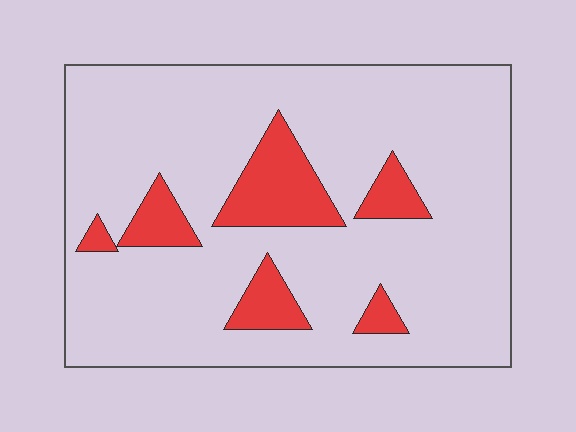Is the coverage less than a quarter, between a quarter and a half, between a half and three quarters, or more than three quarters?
Less than a quarter.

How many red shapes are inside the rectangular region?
6.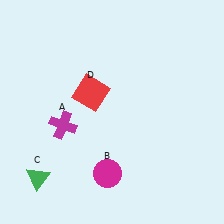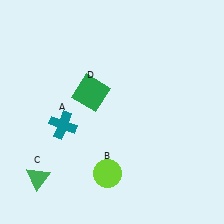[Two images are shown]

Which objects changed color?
A changed from magenta to teal. B changed from magenta to lime. D changed from red to green.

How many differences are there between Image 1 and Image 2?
There are 3 differences between the two images.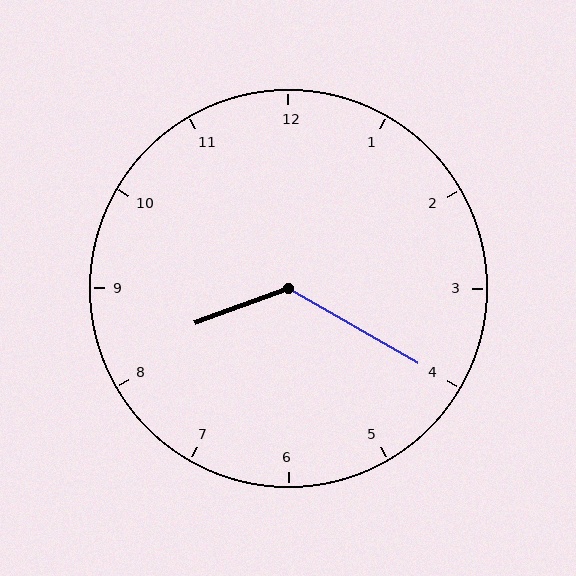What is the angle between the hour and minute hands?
Approximately 130 degrees.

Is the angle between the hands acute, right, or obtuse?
It is obtuse.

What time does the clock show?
8:20.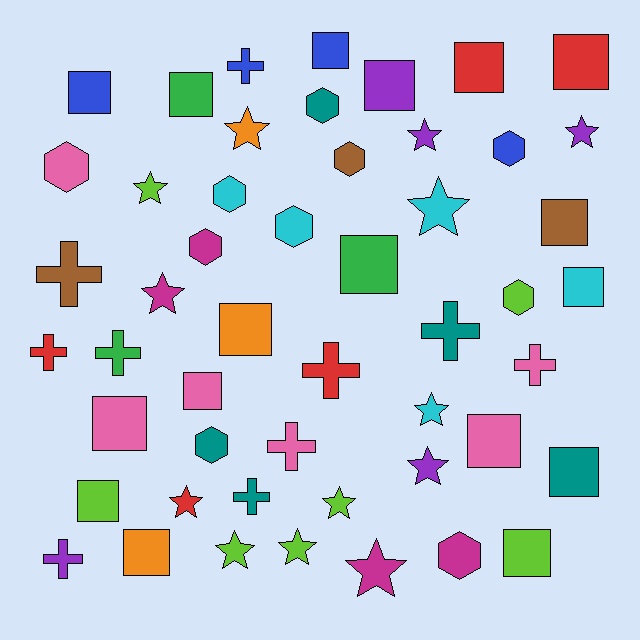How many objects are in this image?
There are 50 objects.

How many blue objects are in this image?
There are 4 blue objects.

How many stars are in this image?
There are 13 stars.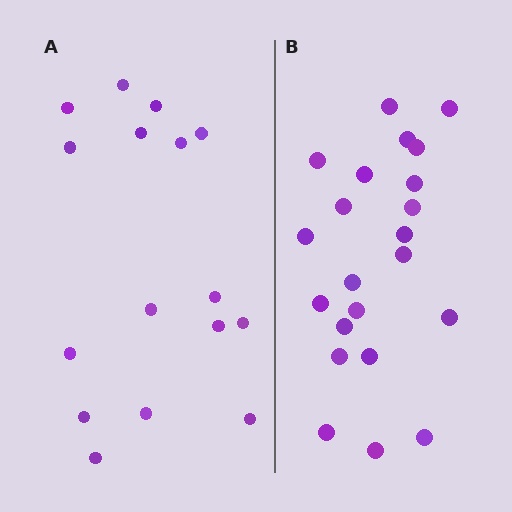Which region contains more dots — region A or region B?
Region B (the right region) has more dots.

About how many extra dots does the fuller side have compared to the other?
Region B has about 6 more dots than region A.